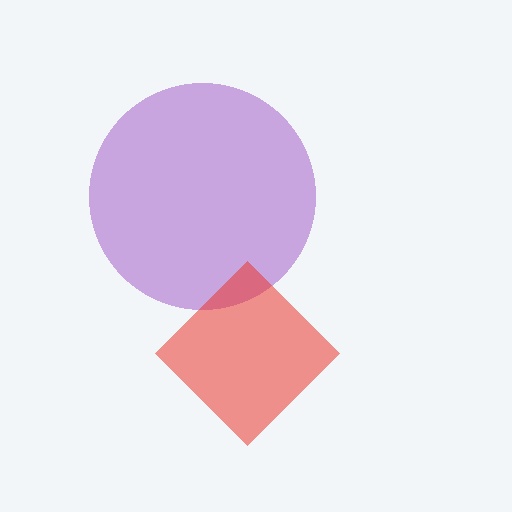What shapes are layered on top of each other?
The layered shapes are: a purple circle, a red diamond.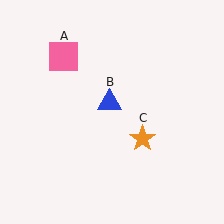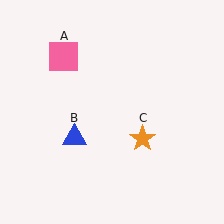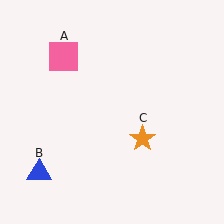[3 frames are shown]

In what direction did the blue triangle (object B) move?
The blue triangle (object B) moved down and to the left.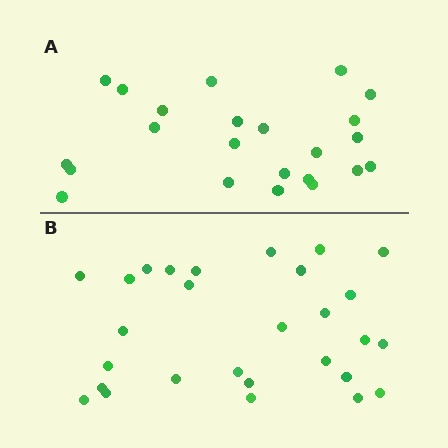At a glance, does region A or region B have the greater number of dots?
Region B (the bottom region) has more dots.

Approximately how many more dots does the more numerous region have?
Region B has about 5 more dots than region A.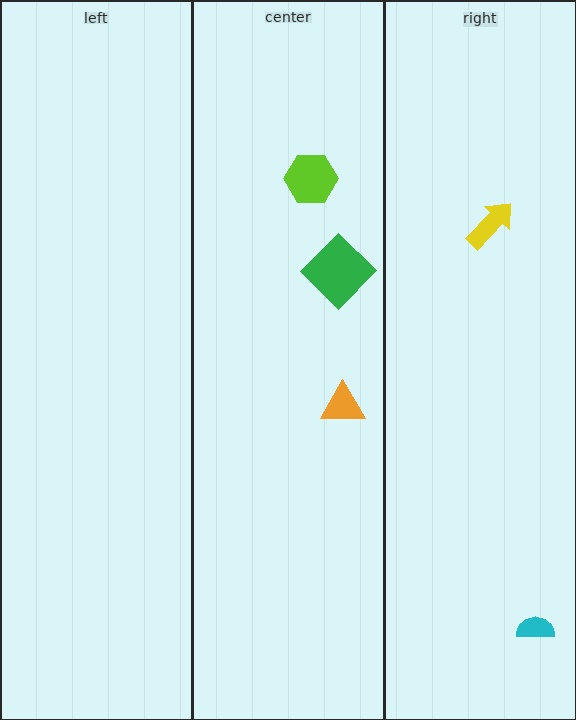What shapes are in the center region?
The green diamond, the lime hexagon, the orange triangle.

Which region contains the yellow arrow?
The right region.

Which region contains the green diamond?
The center region.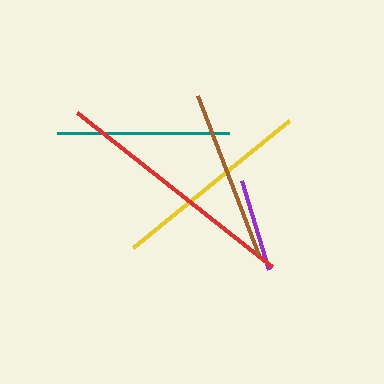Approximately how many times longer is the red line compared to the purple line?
The red line is approximately 2.7 times the length of the purple line.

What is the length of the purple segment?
The purple segment is approximately 93 pixels long.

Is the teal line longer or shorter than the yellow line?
The yellow line is longer than the teal line.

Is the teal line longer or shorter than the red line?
The red line is longer than the teal line.